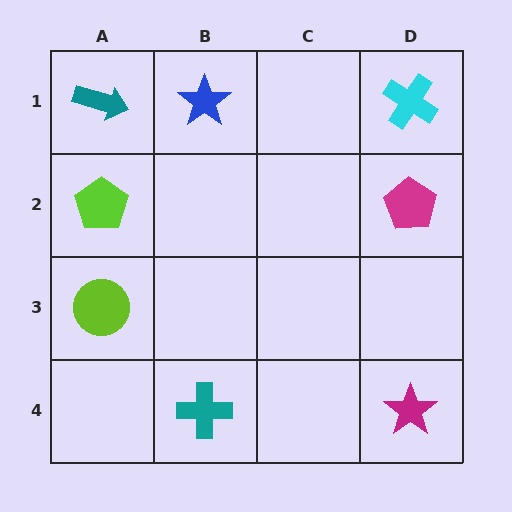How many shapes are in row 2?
2 shapes.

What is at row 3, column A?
A lime circle.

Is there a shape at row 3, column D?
No, that cell is empty.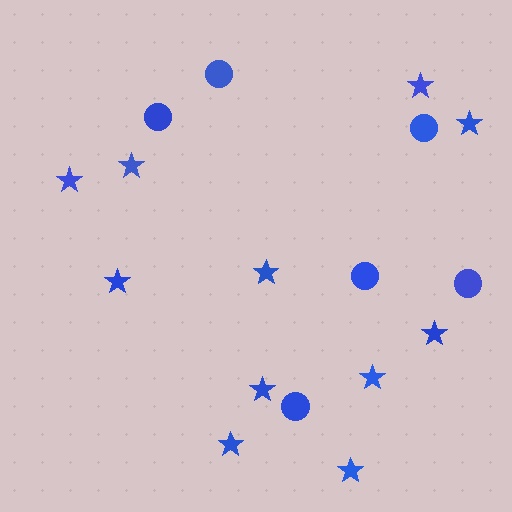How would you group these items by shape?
There are 2 groups: one group of circles (6) and one group of stars (11).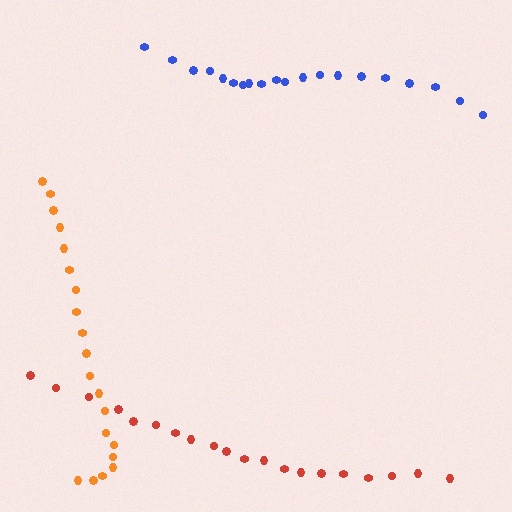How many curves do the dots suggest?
There are 3 distinct paths.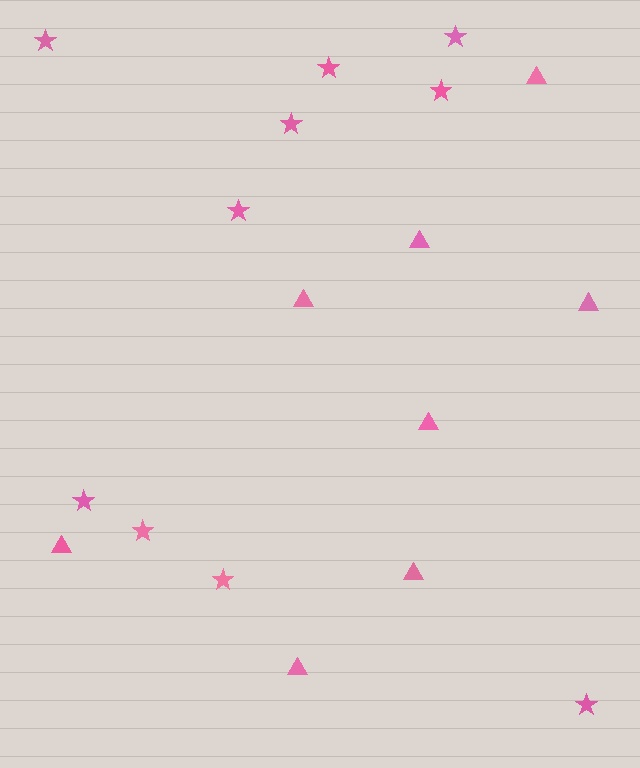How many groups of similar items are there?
There are 2 groups: one group of triangles (8) and one group of stars (10).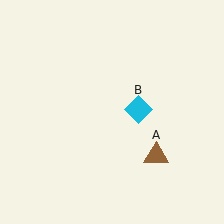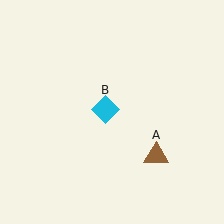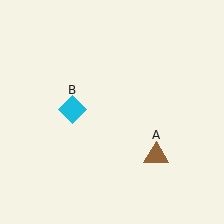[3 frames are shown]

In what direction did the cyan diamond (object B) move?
The cyan diamond (object B) moved left.